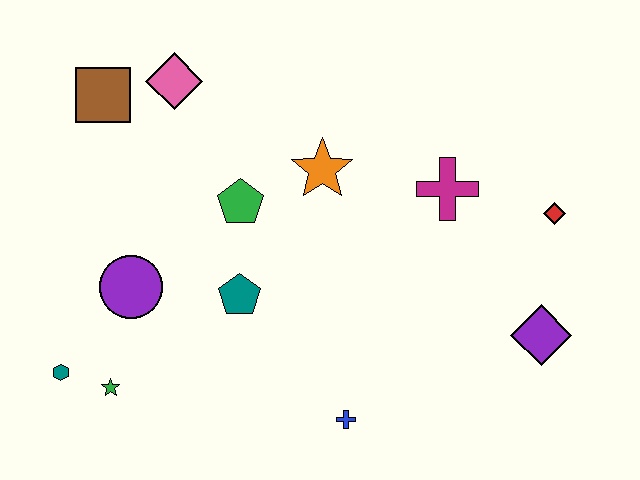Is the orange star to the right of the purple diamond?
No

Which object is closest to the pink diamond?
The brown square is closest to the pink diamond.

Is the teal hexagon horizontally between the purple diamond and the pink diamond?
No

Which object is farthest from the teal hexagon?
The red diamond is farthest from the teal hexagon.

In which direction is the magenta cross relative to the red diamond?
The magenta cross is to the left of the red diamond.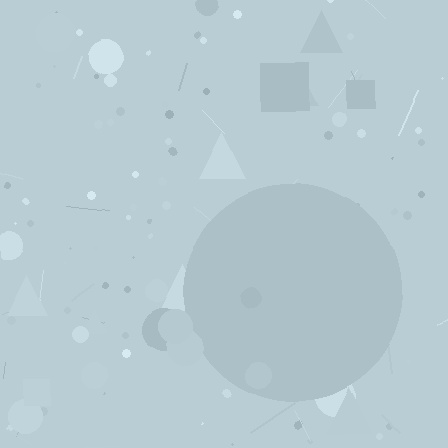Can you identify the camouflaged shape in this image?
The camouflaged shape is a circle.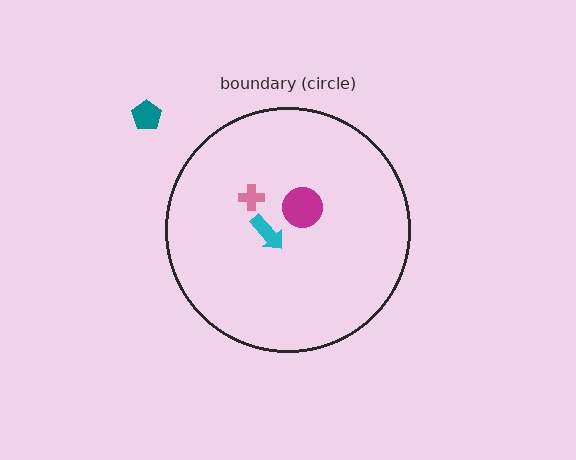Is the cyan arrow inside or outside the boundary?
Inside.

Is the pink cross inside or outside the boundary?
Inside.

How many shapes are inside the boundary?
3 inside, 1 outside.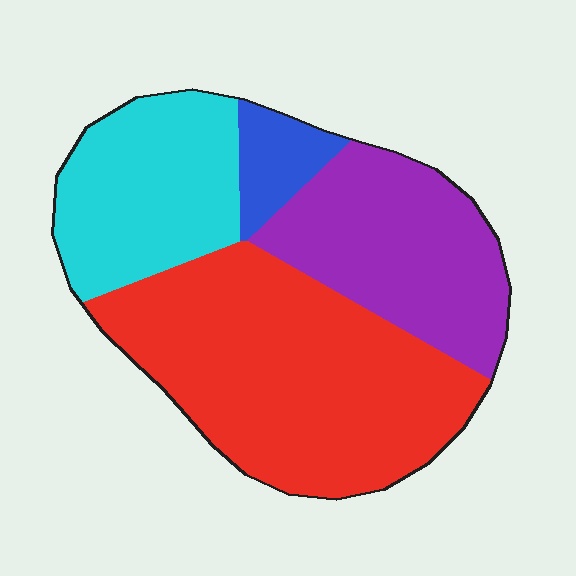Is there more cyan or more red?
Red.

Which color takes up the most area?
Red, at roughly 45%.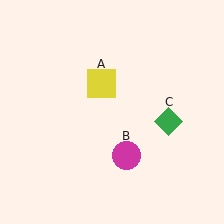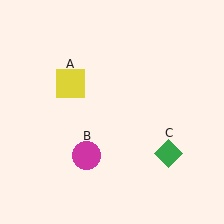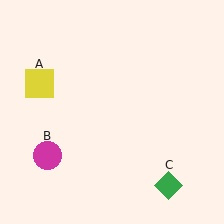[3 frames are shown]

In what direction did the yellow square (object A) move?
The yellow square (object A) moved left.